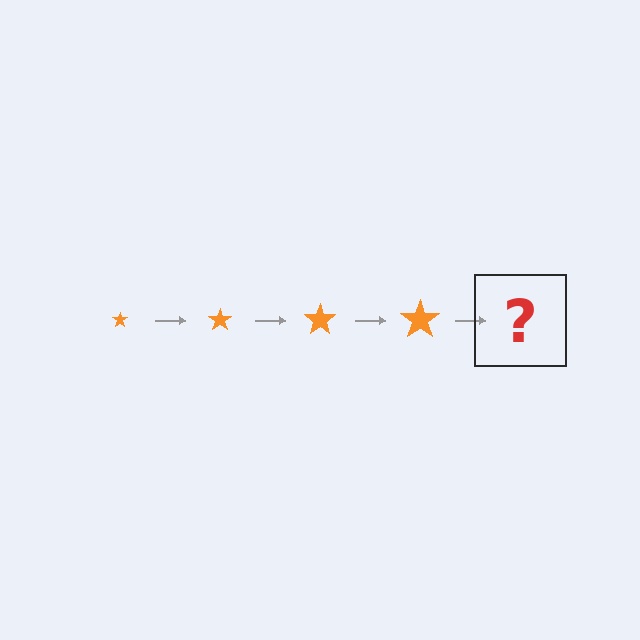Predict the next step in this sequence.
The next step is an orange star, larger than the previous one.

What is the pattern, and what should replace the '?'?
The pattern is that the star gets progressively larger each step. The '?' should be an orange star, larger than the previous one.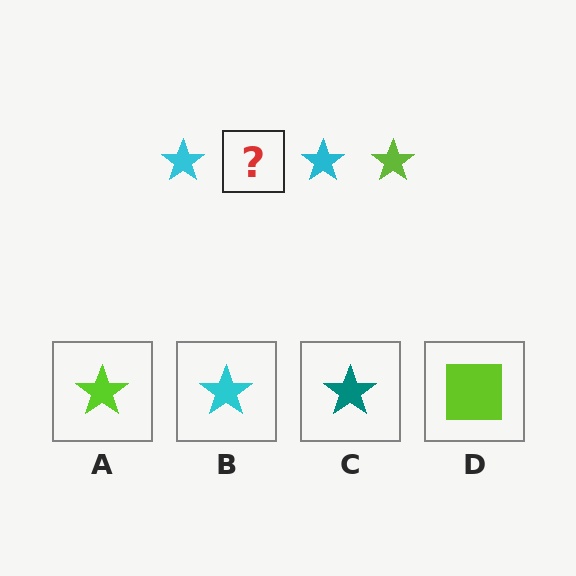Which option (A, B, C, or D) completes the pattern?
A.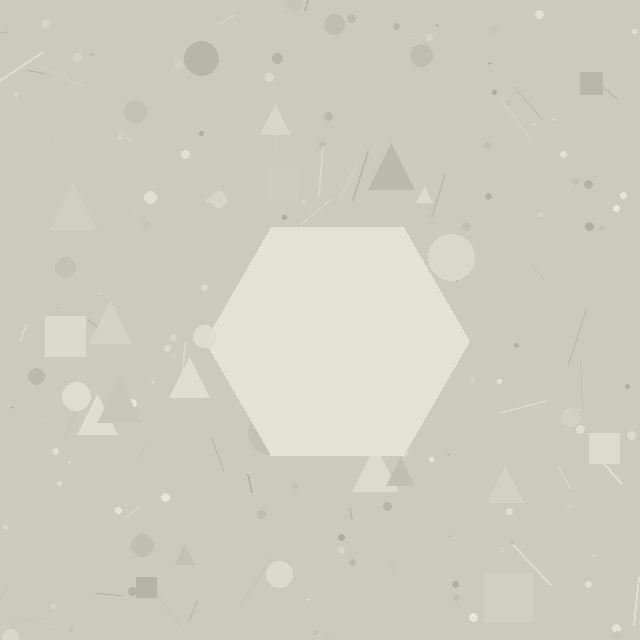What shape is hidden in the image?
A hexagon is hidden in the image.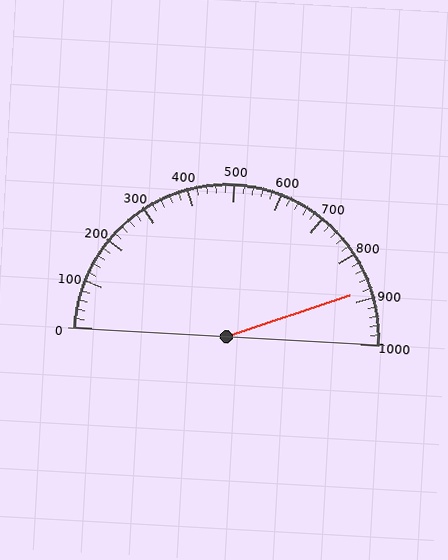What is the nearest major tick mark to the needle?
The nearest major tick mark is 900.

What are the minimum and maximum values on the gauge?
The gauge ranges from 0 to 1000.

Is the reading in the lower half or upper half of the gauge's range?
The reading is in the upper half of the range (0 to 1000).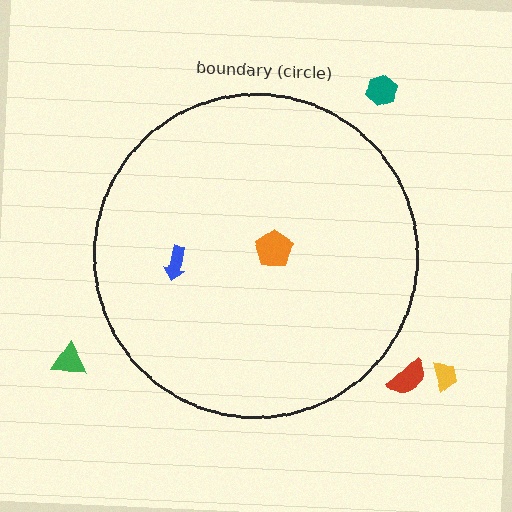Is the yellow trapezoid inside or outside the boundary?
Outside.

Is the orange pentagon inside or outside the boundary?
Inside.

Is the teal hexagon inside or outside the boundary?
Outside.